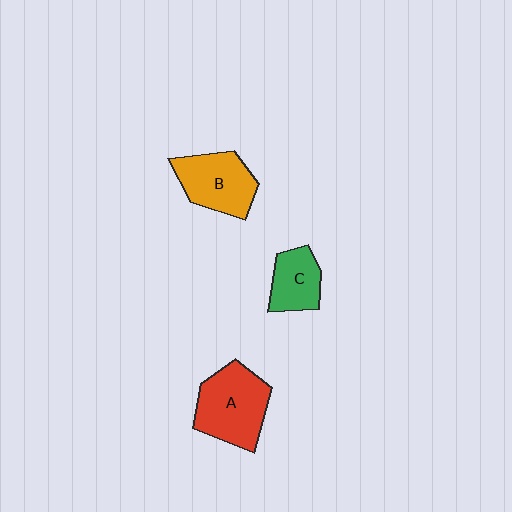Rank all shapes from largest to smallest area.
From largest to smallest: A (red), B (orange), C (green).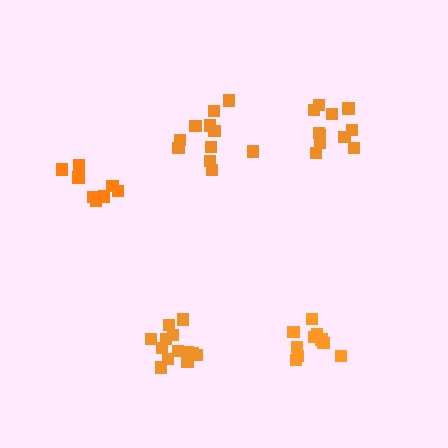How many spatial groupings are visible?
There are 5 spatial groupings.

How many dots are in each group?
Group 1: 11 dots, Group 2: 10 dots, Group 3: 8 dots, Group 4: 13 dots, Group 5: 11 dots (53 total).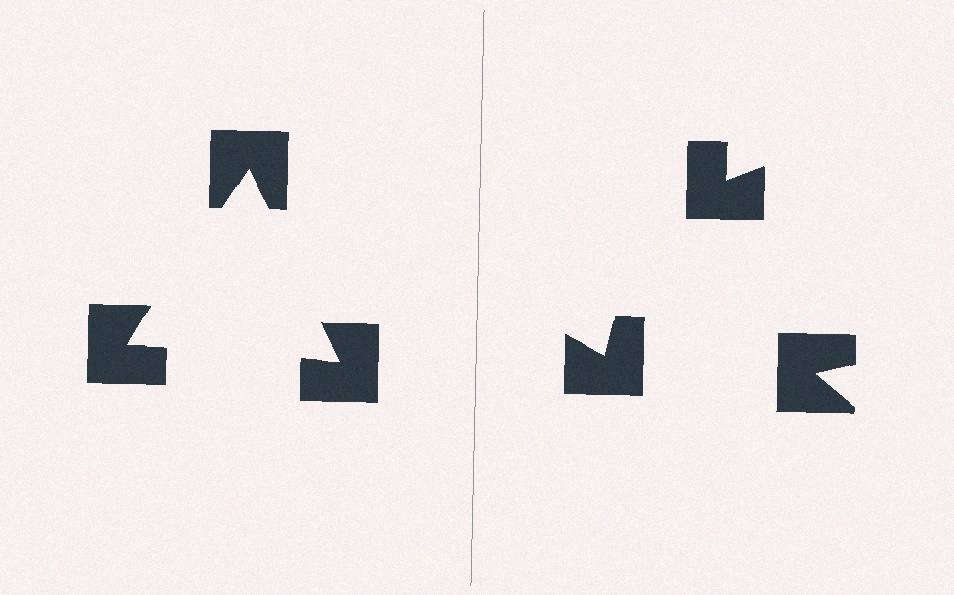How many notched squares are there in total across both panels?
6 — 3 on each side.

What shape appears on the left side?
An illusory triangle.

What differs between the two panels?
The notched squares are positioned identically on both sides; only the wedge orientations differ. On the left they align to a triangle; on the right they are misaligned.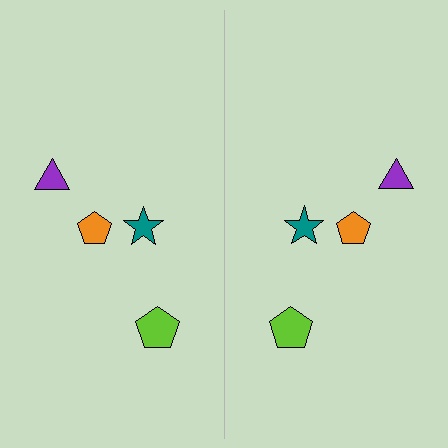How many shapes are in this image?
There are 8 shapes in this image.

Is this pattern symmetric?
Yes, this pattern has bilateral (reflection) symmetry.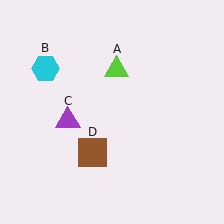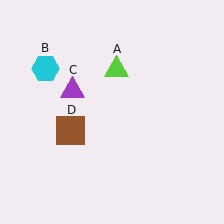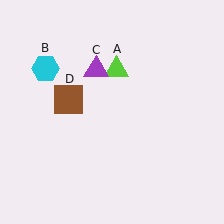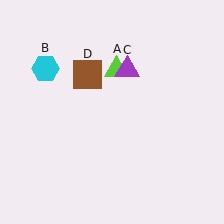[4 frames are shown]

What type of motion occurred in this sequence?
The purple triangle (object C), brown square (object D) rotated clockwise around the center of the scene.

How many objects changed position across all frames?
2 objects changed position: purple triangle (object C), brown square (object D).